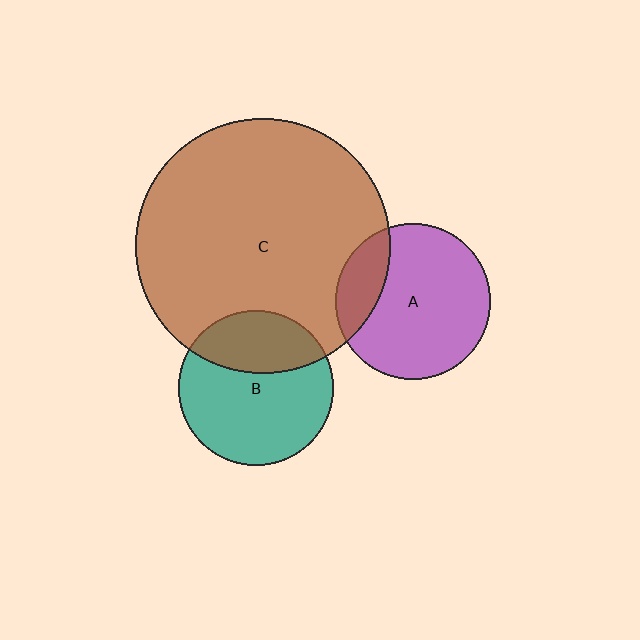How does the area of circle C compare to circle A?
Approximately 2.7 times.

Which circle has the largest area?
Circle C (brown).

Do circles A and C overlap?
Yes.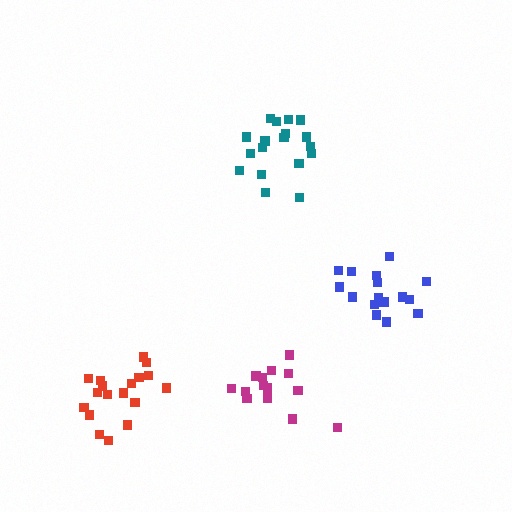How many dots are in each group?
Group 1: 18 dots, Group 2: 18 dots, Group 3: 17 dots, Group 4: 15 dots (68 total).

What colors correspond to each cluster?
The clusters are colored: teal, red, blue, magenta.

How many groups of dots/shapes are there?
There are 4 groups.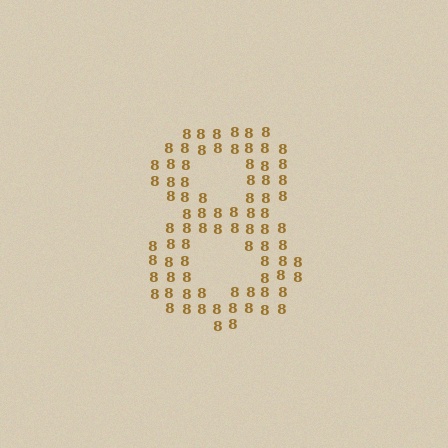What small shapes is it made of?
It is made of small digit 8's.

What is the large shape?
The large shape is the digit 8.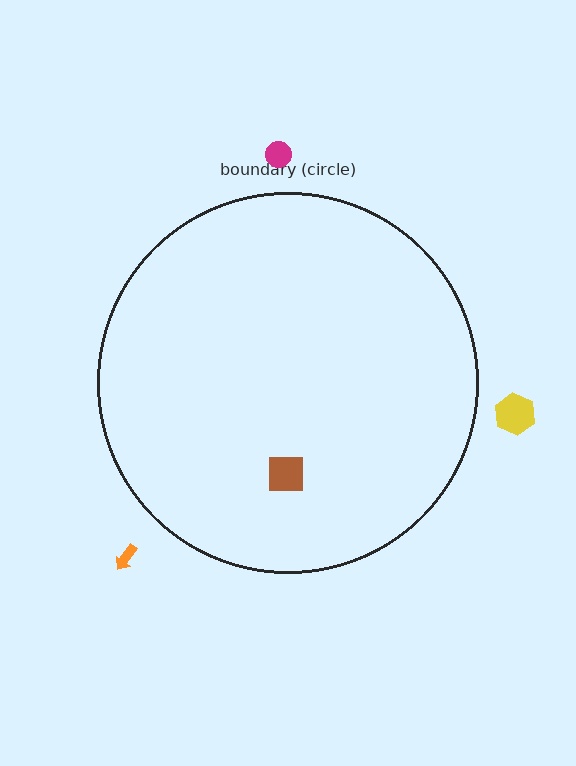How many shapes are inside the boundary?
1 inside, 3 outside.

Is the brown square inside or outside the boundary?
Inside.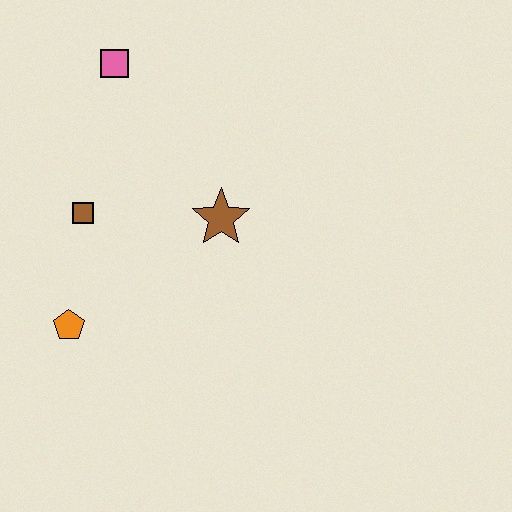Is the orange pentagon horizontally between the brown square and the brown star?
No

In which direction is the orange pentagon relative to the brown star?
The orange pentagon is to the left of the brown star.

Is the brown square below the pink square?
Yes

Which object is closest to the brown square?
The orange pentagon is closest to the brown square.